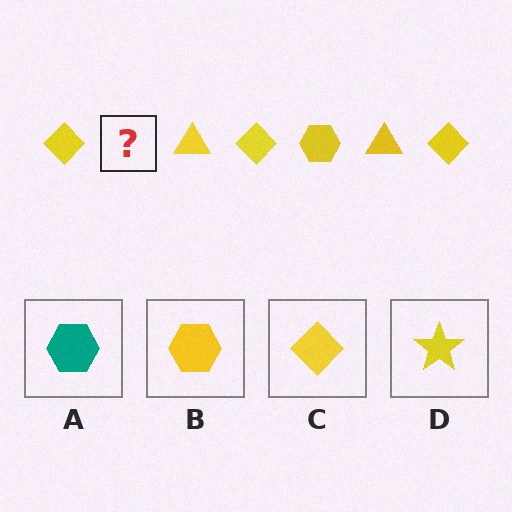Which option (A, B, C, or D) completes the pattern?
B.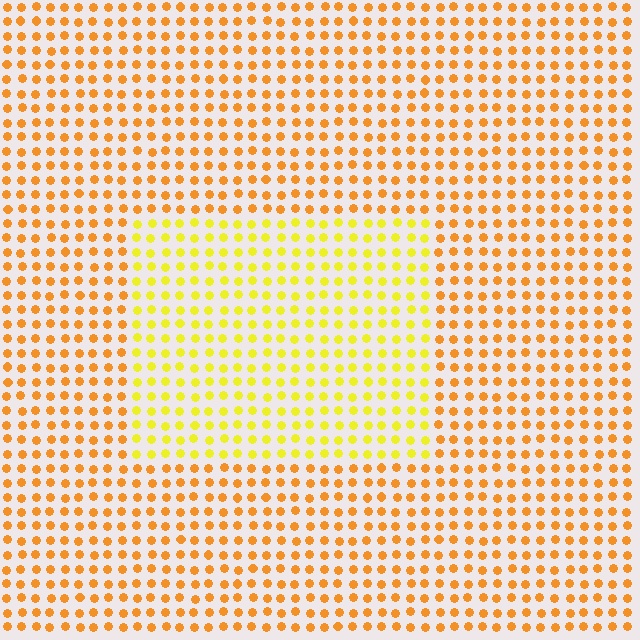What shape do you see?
I see a rectangle.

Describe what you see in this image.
The image is filled with small orange elements in a uniform arrangement. A rectangle-shaped region is visible where the elements are tinted to a slightly different hue, forming a subtle color boundary.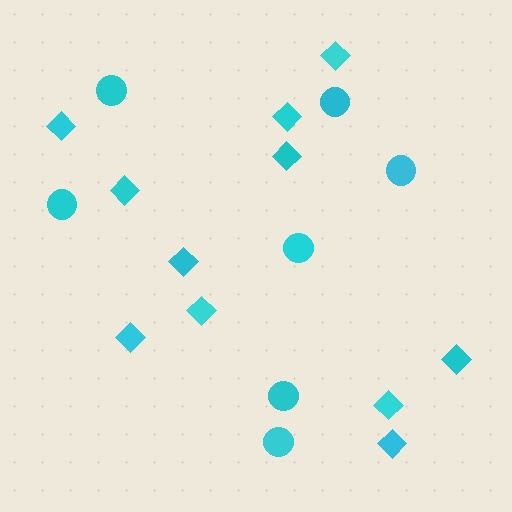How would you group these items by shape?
There are 2 groups: one group of diamonds (11) and one group of circles (7).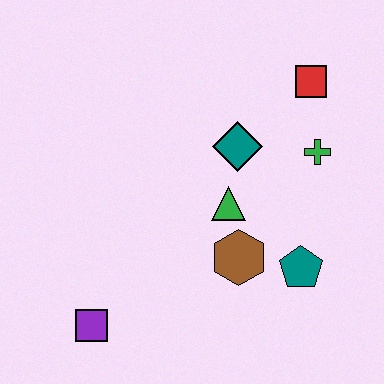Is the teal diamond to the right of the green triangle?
Yes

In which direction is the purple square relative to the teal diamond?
The purple square is below the teal diamond.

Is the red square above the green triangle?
Yes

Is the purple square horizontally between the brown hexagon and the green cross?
No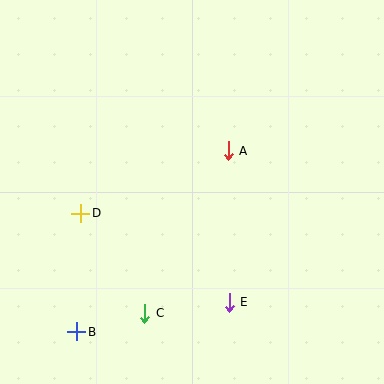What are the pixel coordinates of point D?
Point D is at (81, 213).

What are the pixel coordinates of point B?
Point B is at (77, 332).